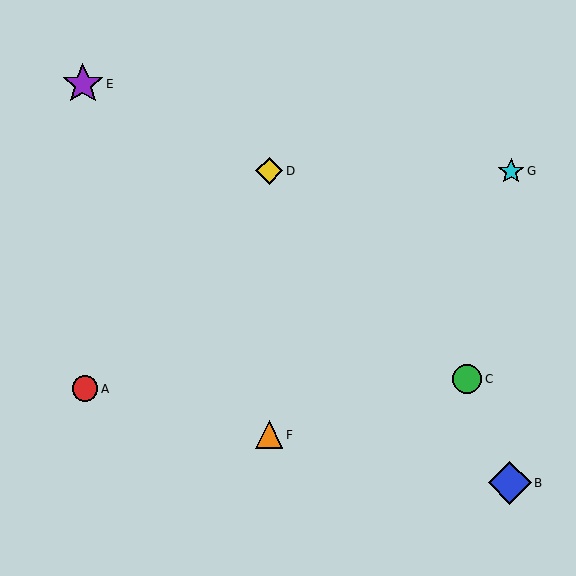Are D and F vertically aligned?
Yes, both are at x≈269.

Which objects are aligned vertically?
Objects D, F are aligned vertically.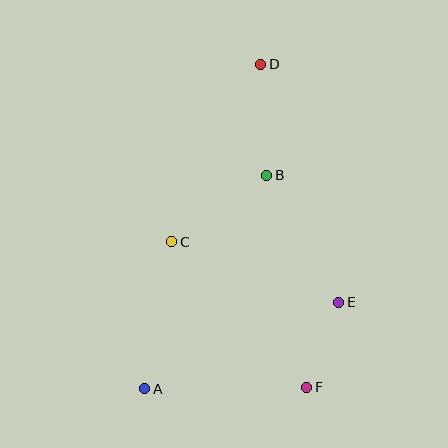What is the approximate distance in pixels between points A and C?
The distance between A and C is approximately 149 pixels.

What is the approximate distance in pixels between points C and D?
The distance between C and D is approximately 198 pixels.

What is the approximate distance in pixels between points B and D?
The distance between B and D is approximately 111 pixels.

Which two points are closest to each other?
Points E and F are closest to each other.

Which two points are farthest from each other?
Points A and D are farthest from each other.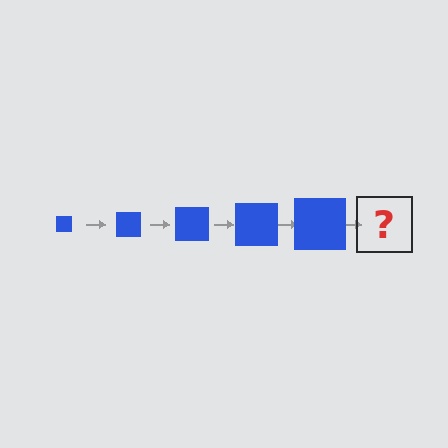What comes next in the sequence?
The next element should be a blue square, larger than the previous one.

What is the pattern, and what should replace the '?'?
The pattern is that the square gets progressively larger each step. The '?' should be a blue square, larger than the previous one.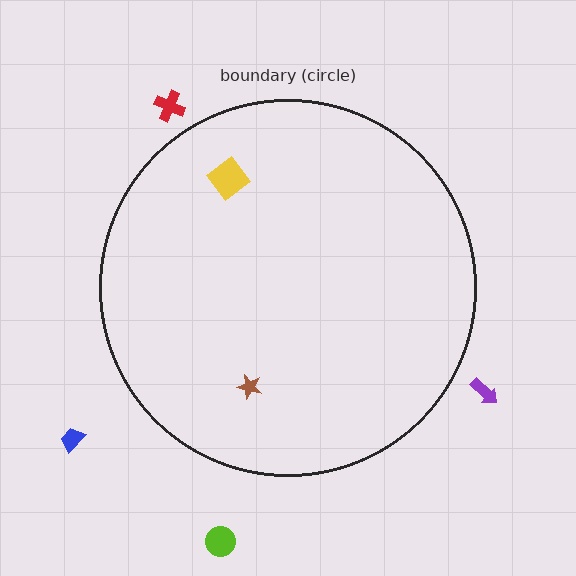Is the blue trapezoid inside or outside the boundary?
Outside.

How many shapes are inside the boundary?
2 inside, 4 outside.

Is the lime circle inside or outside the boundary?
Outside.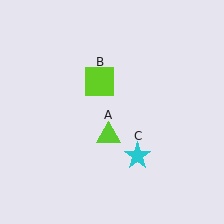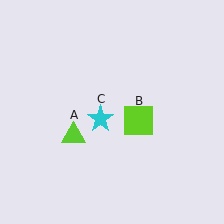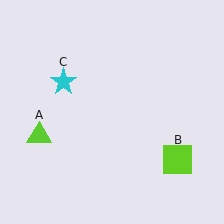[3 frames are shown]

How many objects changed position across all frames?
3 objects changed position: lime triangle (object A), lime square (object B), cyan star (object C).